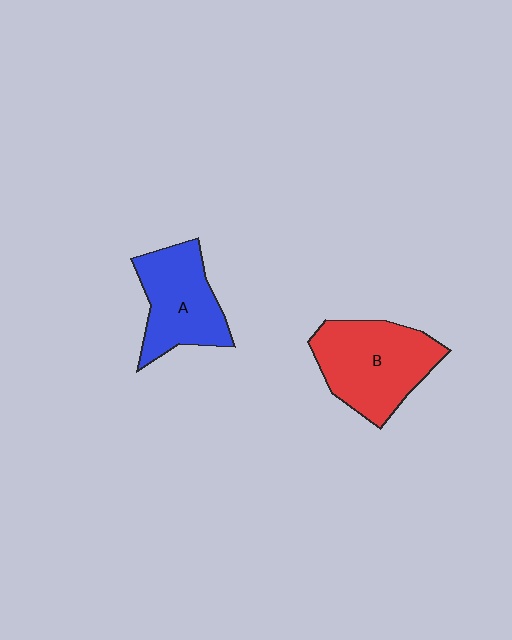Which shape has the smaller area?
Shape A (blue).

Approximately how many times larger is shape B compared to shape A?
Approximately 1.2 times.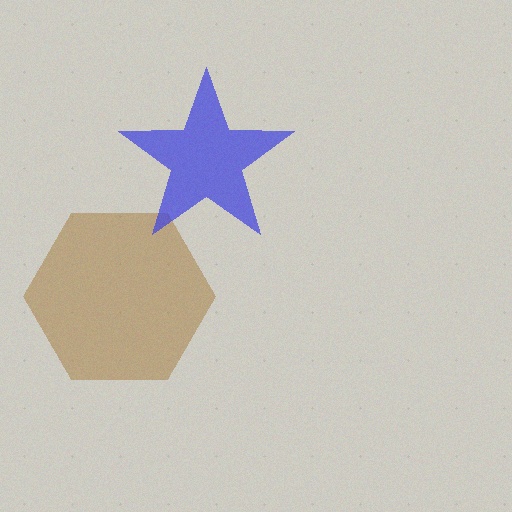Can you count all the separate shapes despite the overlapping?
Yes, there are 2 separate shapes.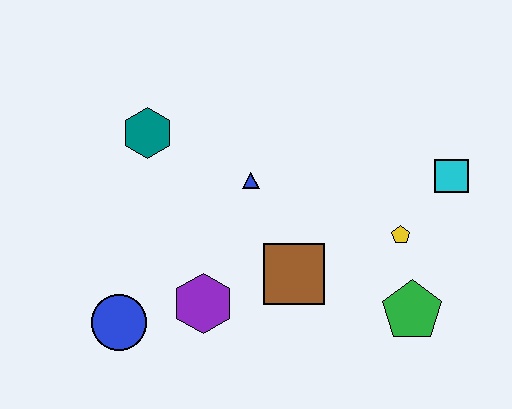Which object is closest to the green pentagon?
The yellow pentagon is closest to the green pentagon.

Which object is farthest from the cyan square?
The blue circle is farthest from the cyan square.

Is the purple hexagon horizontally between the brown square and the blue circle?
Yes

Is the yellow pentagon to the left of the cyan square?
Yes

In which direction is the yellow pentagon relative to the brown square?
The yellow pentagon is to the right of the brown square.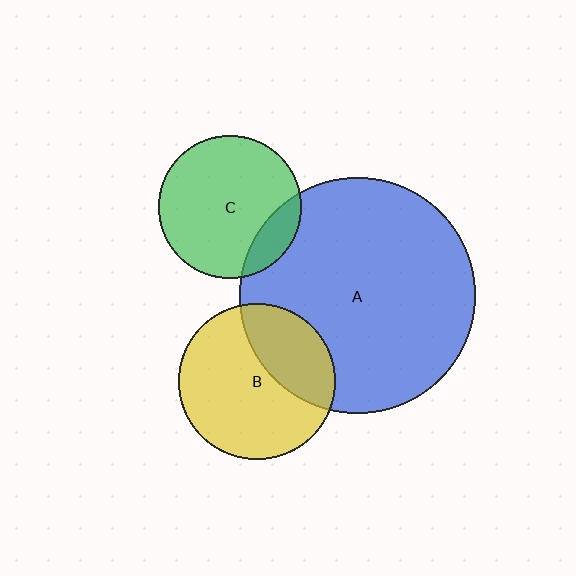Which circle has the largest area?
Circle A (blue).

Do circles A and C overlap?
Yes.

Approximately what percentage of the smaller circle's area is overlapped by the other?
Approximately 15%.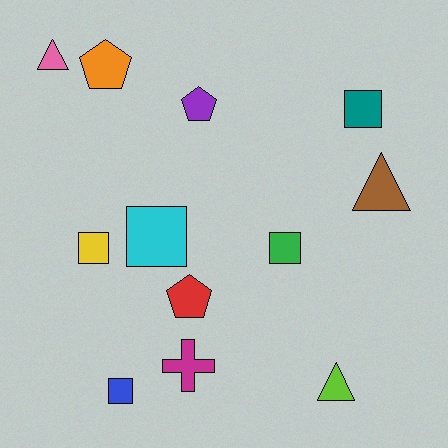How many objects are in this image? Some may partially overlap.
There are 12 objects.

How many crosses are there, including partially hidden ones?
There is 1 cross.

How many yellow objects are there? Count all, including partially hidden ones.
There is 1 yellow object.